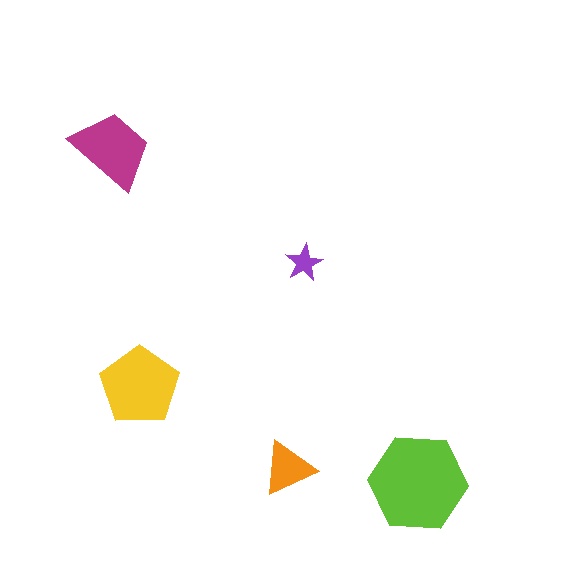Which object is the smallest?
The purple star.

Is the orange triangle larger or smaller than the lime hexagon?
Smaller.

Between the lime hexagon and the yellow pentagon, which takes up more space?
The lime hexagon.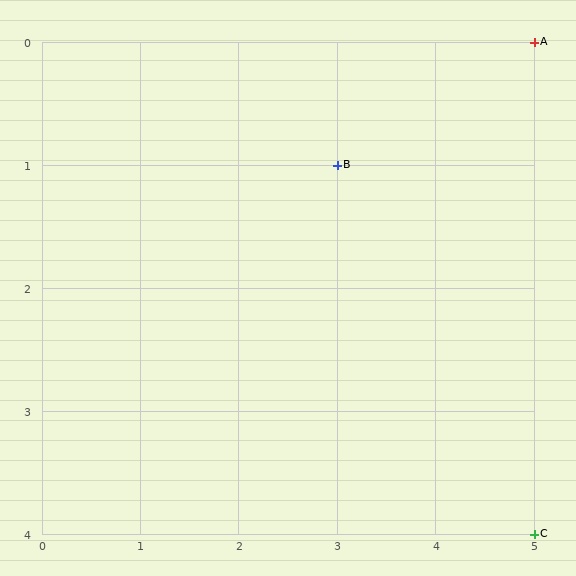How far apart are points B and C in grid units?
Points B and C are 2 columns and 3 rows apart (about 3.6 grid units diagonally).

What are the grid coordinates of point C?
Point C is at grid coordinates (5, 4).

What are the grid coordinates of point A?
Point A is at grid coordinates (5, 0).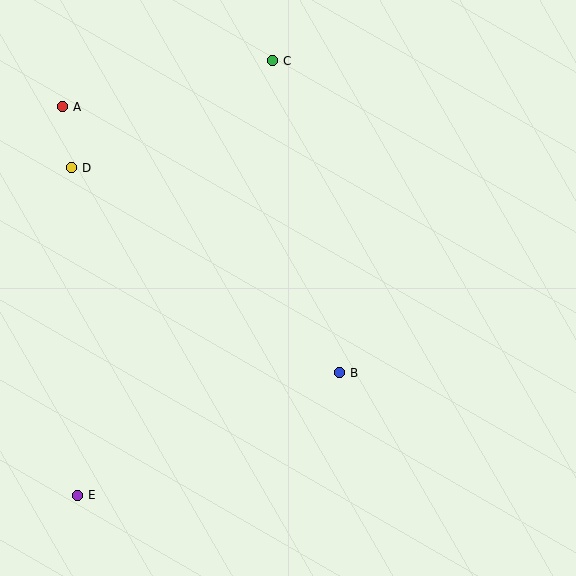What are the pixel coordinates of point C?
Point C is at (272, 61).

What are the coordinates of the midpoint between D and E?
The midpoint between D and E is at (74, 332).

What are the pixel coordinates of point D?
Point D is at (71, 168).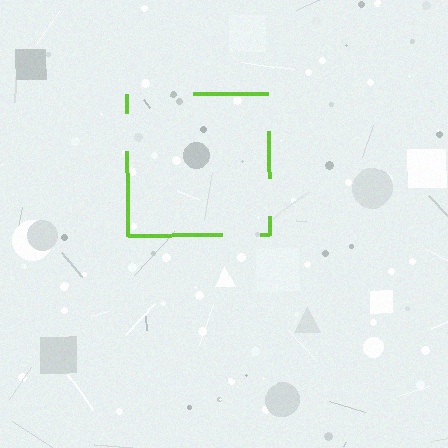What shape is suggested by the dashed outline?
The dashed outline suggests a square.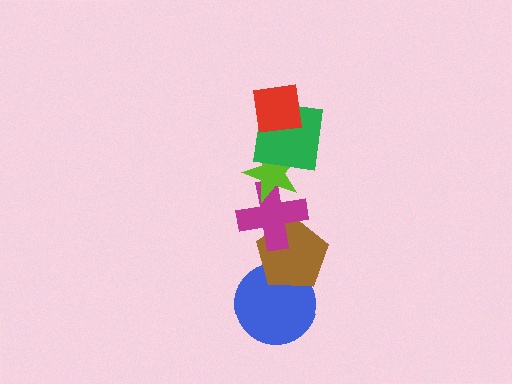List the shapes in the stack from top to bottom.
From top to bottom: the red square, the green square, the lime star, the magenta cross, the brown pentagon, the blue circle.